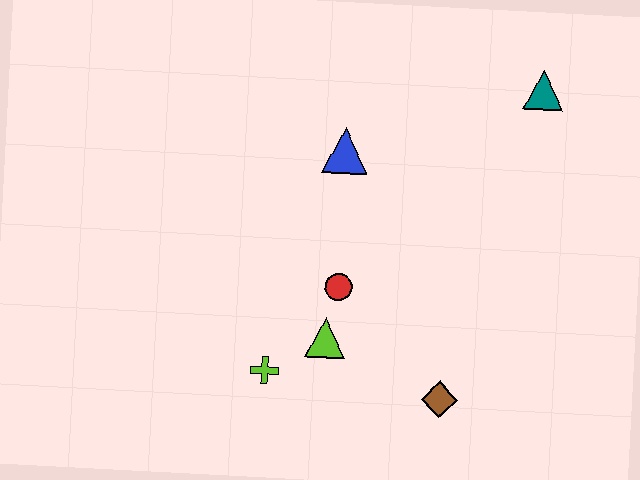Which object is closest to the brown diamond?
The lime triangle is closest to the brown diamond.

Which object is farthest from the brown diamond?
The teal triangle is farthest from the brown diamond.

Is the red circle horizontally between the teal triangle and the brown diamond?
No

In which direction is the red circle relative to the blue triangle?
The red circle is below the blue triangle.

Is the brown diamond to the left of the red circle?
No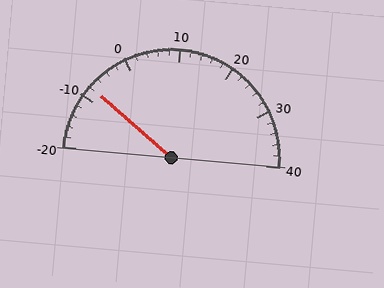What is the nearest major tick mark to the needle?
The nearest major tick mark is -10.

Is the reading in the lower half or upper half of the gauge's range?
The reading is in the lower half of the range (-20 to 40).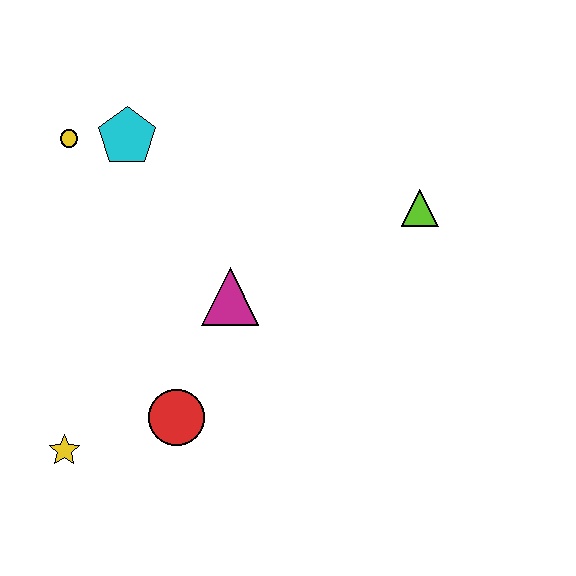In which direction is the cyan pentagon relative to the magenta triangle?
The cyan pentagon is above the magenta triangle.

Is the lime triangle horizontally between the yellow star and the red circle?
No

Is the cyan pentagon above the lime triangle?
Yes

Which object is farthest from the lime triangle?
The yellow star is farthest from the lime triangle.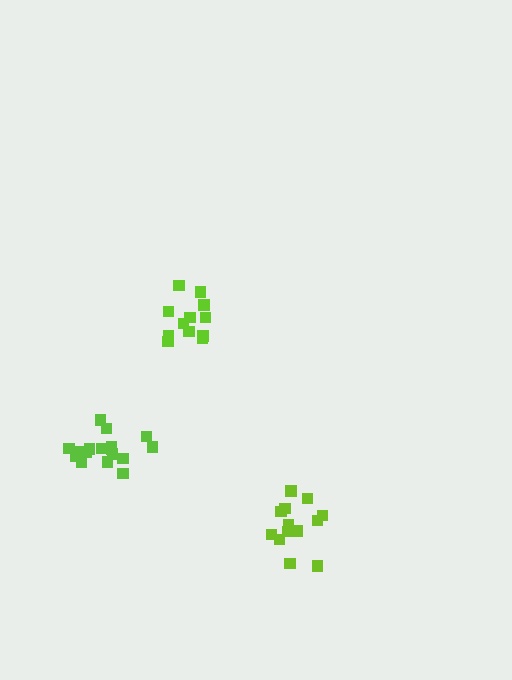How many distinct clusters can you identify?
There are 3 distinct clusters.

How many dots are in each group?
Group 1: 12 dots, Group 2: 13 dots, Group 3: 17 dots (42 total).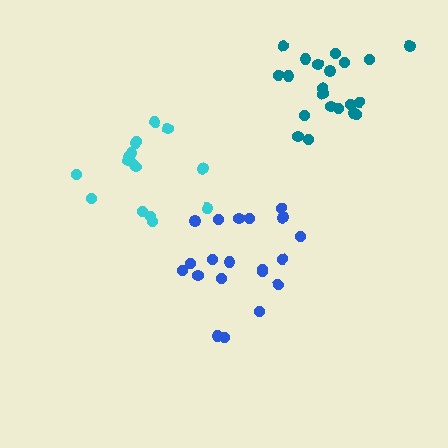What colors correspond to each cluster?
The clusters are colored: cyan, teal, blue.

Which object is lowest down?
The blue cluster is bottommost.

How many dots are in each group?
Group 1: 16 dots, Group 2: 21 dots, Group 3: 20 dots (57 total).